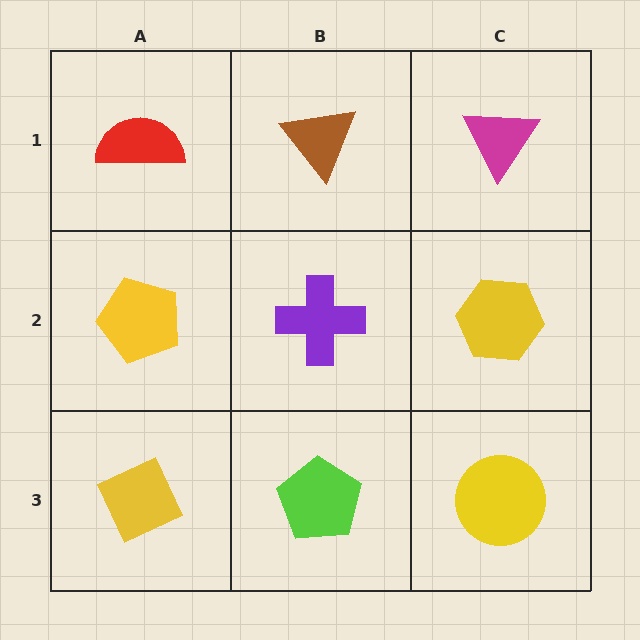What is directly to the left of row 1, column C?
A brown triangle.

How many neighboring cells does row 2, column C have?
3.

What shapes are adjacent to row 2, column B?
A brown triangle (row 1, column B), a lime pentagon (row 3, column B), a yellow pentagon (row 2, column A), a yellow hexagon (row 2, column C).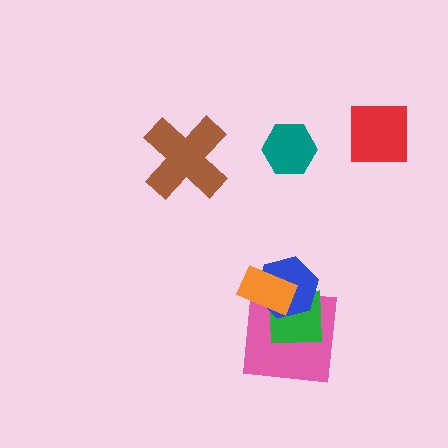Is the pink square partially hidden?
Yes, it is partially covered by another shape.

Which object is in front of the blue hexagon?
The orange rectangle is in front of the blue hexagon.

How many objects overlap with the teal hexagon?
0 objects overlap with the teal hexagon.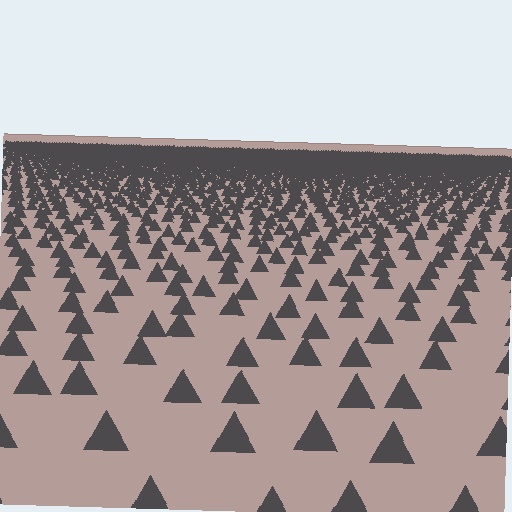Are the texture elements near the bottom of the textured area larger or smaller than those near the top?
Larger. Near the bottom, elements are closer to the viewer and appear at a bigger on-screen size.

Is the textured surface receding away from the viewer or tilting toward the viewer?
The surface is receding away from the viewer. Texture elements get smaller and denser toward the top.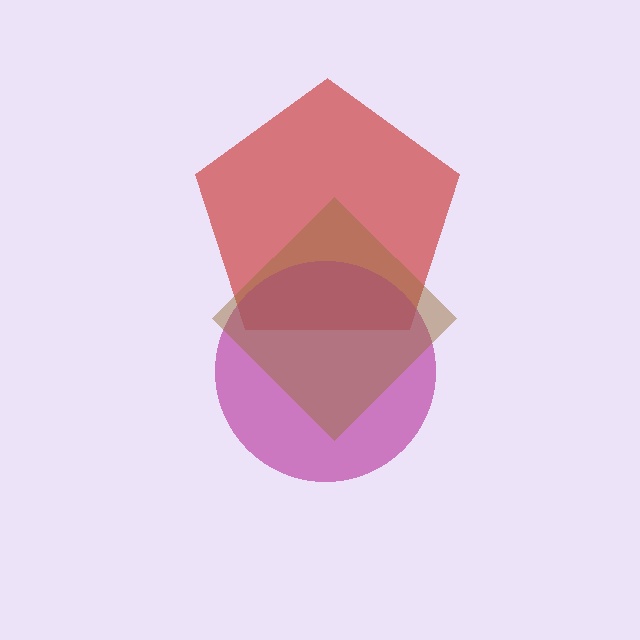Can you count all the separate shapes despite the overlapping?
Yes, there are 3 separate shapes.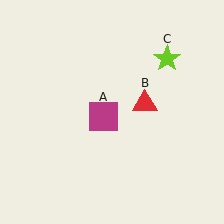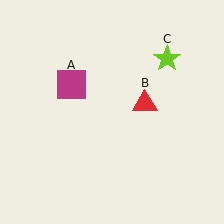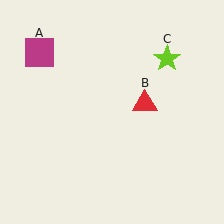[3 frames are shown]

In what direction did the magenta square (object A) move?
The magenta square (object A) moved up and to the left.